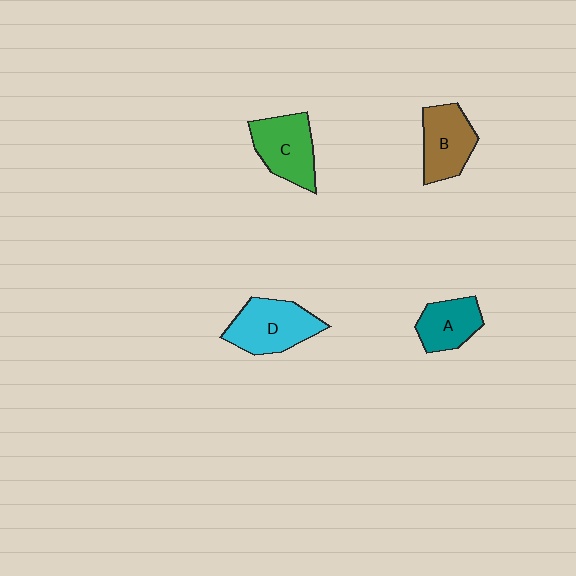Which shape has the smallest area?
Shape A (teal).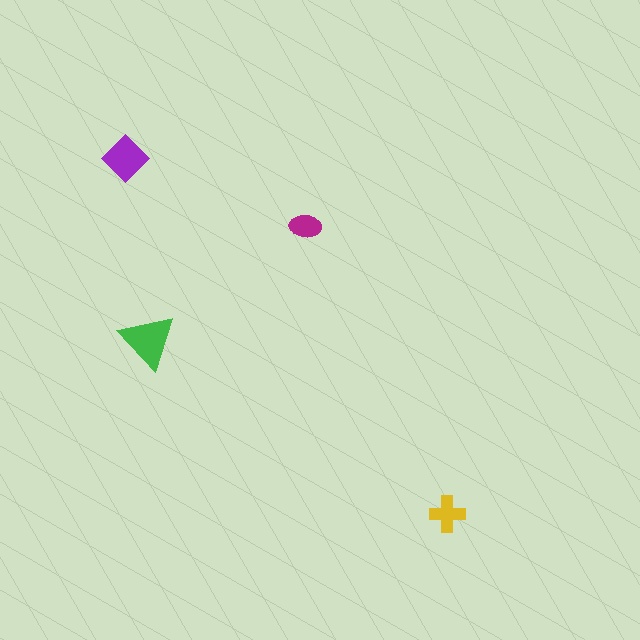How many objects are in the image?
There are 4 objects in the image.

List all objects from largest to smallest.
The green triangle, the purple diamond, the yellow cross, the magenta ellipse.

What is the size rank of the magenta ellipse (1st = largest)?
4th.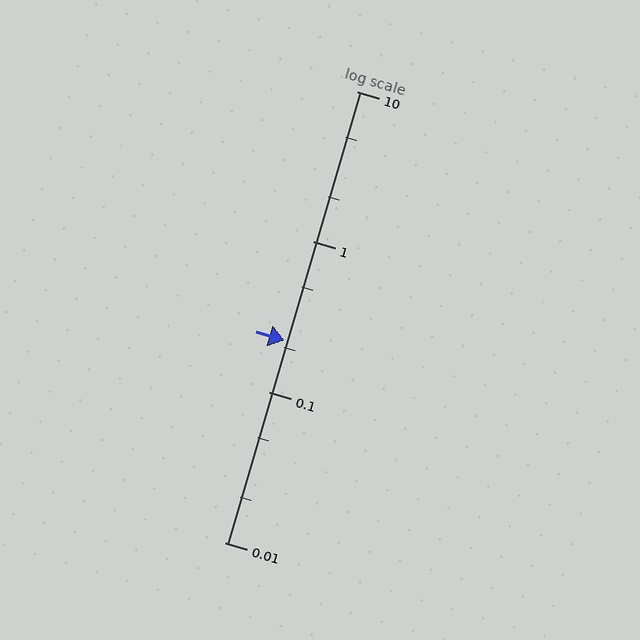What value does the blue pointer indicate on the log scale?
The pointer indicates approximately 0.22.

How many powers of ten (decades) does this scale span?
The scale spans 3 decades, from 0.01 to 10.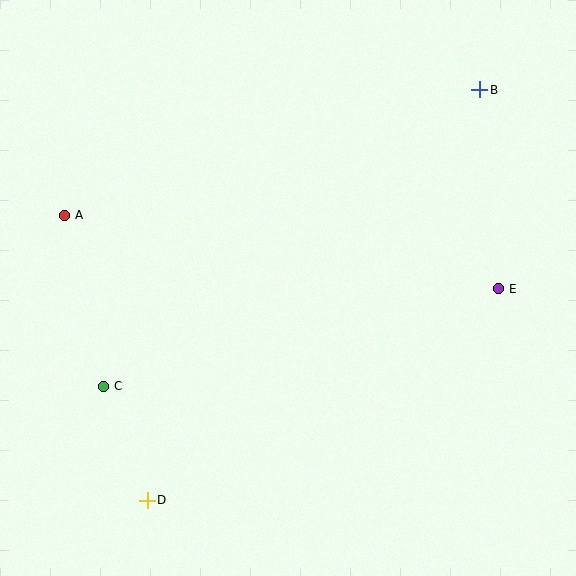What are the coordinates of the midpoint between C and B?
The midpoint between C and B is at (292, 238).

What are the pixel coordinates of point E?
Point E is at (499, 289).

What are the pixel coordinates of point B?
Point B is at (480, 90).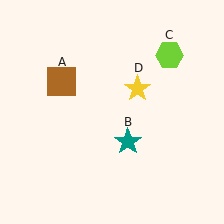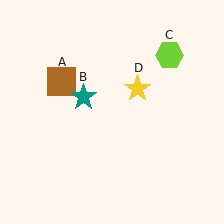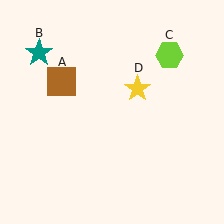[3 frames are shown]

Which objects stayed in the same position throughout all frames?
Brown square (object A) and lime hexagon (object C) and yellow star (object D) remained stationary.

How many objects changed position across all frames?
1 object changed position: teal star (object B).